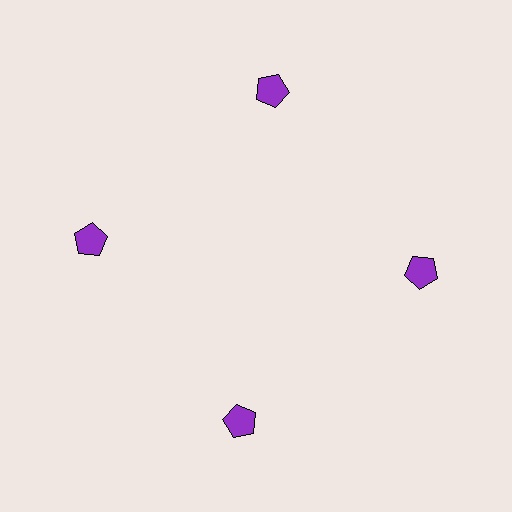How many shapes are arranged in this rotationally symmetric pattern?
There are 4 shapes, arranged in 4 groups of 1.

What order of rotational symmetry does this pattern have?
This pattern has 4-fold rotational symmetry.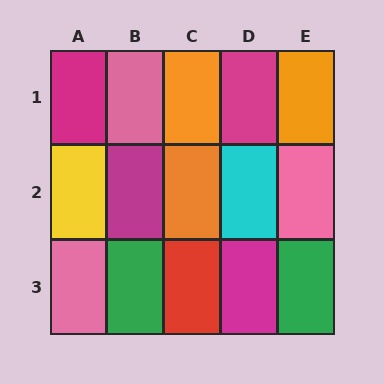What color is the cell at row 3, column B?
Green.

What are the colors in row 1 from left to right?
Magenta, pink, orange, magenta, orange.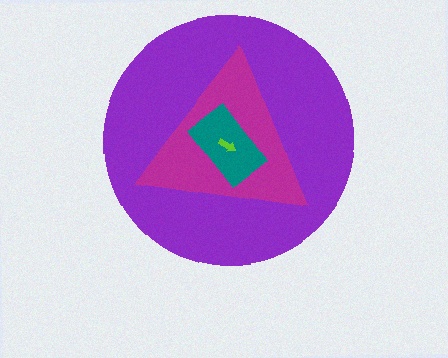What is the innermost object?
The lime arrow.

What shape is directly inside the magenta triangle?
The teal rectangle.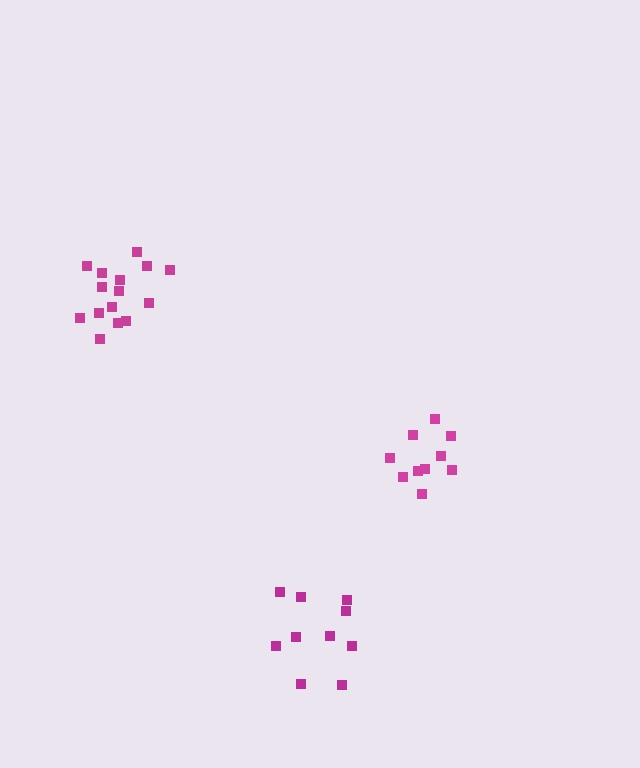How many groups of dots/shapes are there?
There are 3 groups.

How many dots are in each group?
Group 1: 10 dots, Group 2: 15 dots, Group 3: 10 dots (35 total).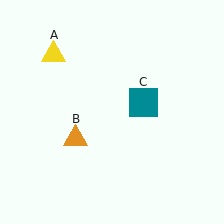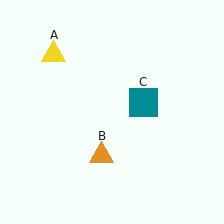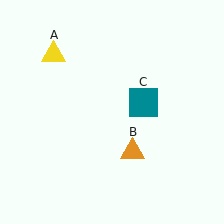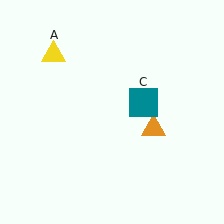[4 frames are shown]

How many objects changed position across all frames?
1 object changed position: orange triangle (object B).